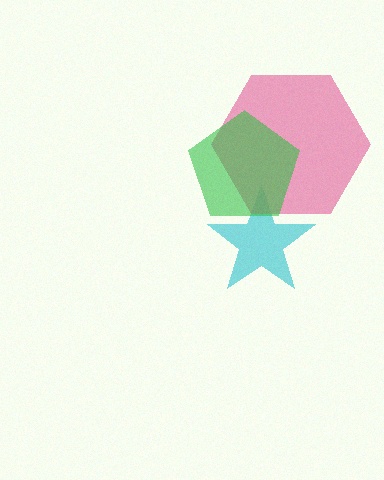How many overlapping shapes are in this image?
There are 3 overlapping shapes in the image.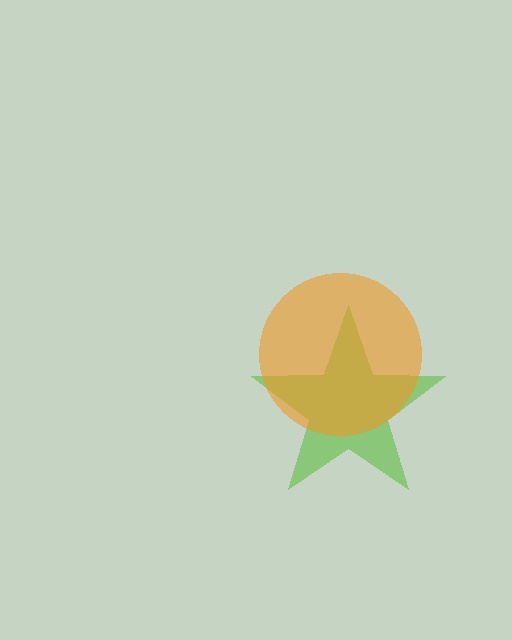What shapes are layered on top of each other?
The layered shapes are: a lime star, an orange circle.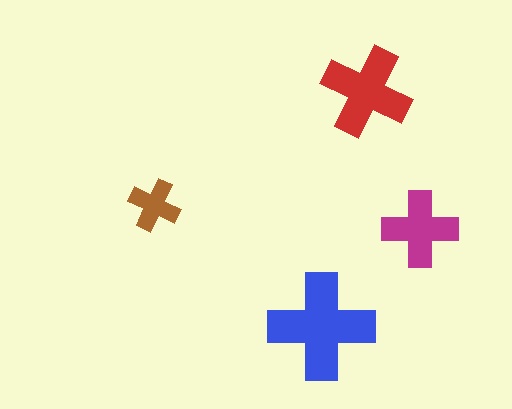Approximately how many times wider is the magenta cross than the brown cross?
About 1.5 times wider.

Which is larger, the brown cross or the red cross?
The red one.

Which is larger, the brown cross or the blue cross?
The blue one.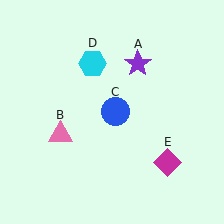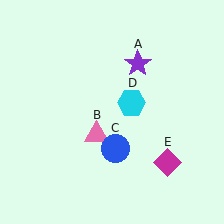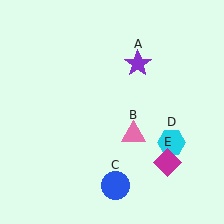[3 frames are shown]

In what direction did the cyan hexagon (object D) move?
The cyan hexagon (object D) moved down and to the right.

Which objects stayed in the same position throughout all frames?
Purple star (object A) and magenta diamond (object E) remained stationary.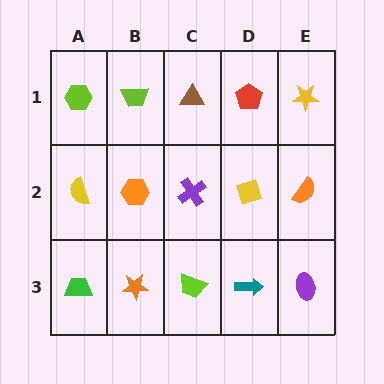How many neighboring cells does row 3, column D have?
3.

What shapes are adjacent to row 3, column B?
An orange hexagon (row 2, column B), a green trapezoid (row 3, column A), a lime trapezoid (row 3, column C).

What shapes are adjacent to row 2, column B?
A lime trapezoid (row 1, column B), an orange star (row 3, column B), a yellow semicircle (row 2, column A), a purple cross (row 2, column C).